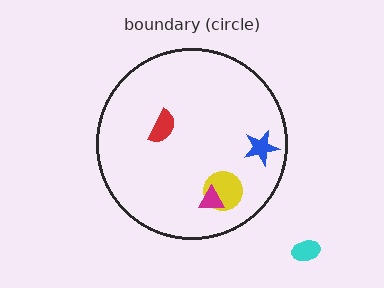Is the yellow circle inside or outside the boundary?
Inside.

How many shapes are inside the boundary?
4 inside, 1 outside.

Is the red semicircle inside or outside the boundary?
Inside.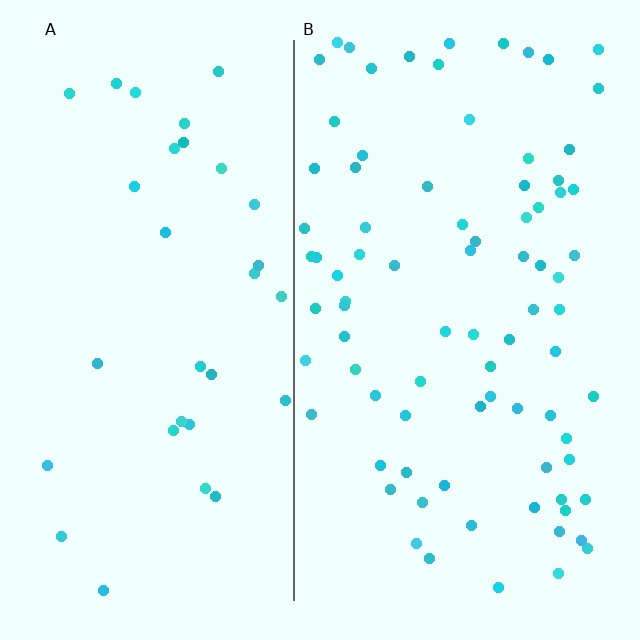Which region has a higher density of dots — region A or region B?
B (the right).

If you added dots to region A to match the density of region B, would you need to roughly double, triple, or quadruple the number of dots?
Approximately triple.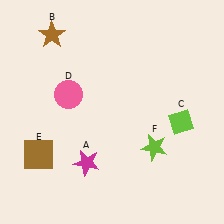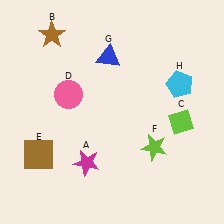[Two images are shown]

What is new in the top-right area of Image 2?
A cyan pentagon (H) was added in the top-right area of Image 2.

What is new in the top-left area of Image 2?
A blue triangle (G) was added in the top-left area of Image 2.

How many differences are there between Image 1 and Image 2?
There are 2 differences between the two images.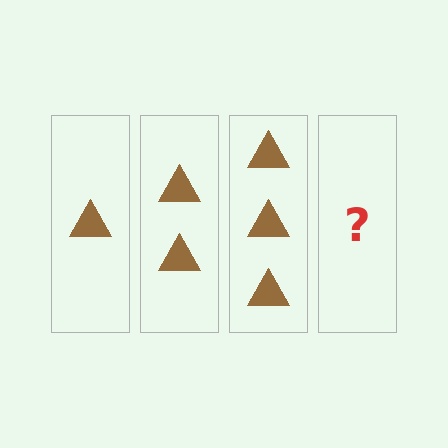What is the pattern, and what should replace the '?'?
The pattern is that each step adds one more triangle. The '?' should be 4 triangles.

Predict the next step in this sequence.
The next step is 4 triangles.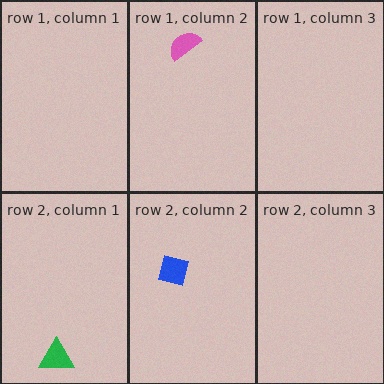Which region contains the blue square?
The row 2, column 2 region.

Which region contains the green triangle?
The row 2, column 1 region.